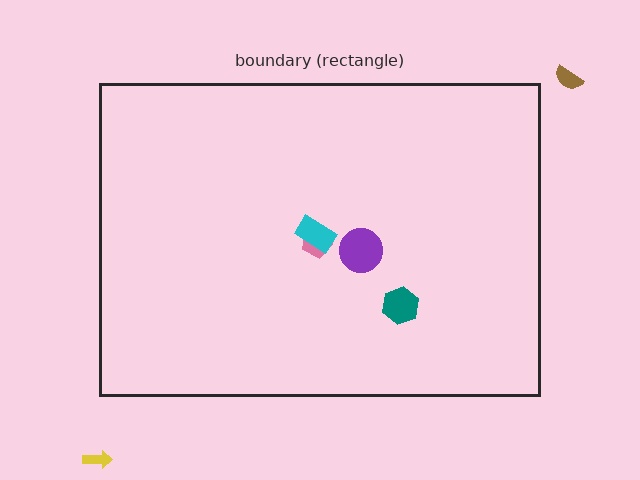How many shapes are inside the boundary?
4 inside, 2 outside.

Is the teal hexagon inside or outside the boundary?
Inside.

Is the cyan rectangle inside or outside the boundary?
Inside.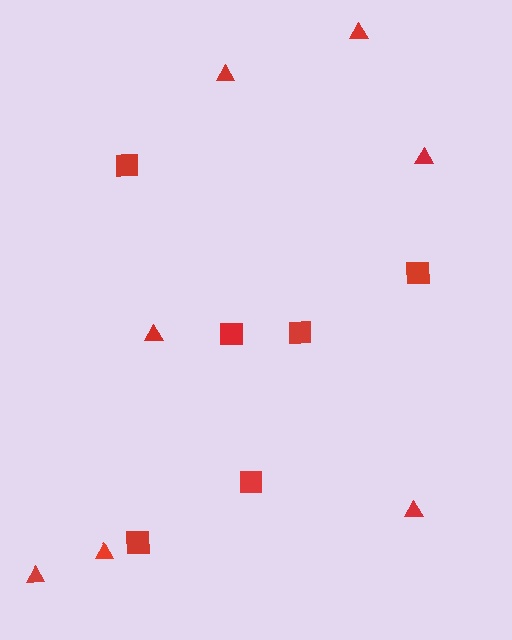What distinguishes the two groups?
There are 2 groups: one group of squares (6) and one group of triangles (7).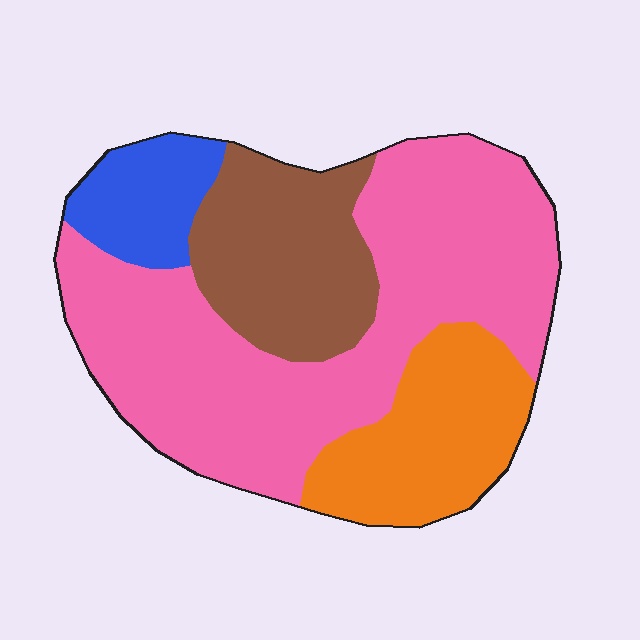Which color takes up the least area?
Blue, at roughly 10%.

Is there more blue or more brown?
Brown.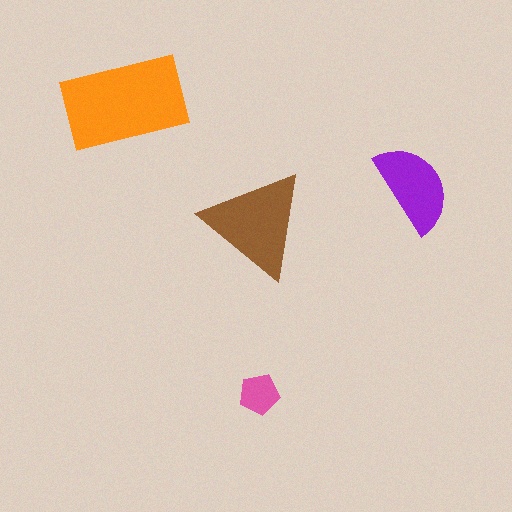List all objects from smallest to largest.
The pink pentagon, the purple semicircle, the brown triangle, the orange rectangle.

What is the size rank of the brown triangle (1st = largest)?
2nd.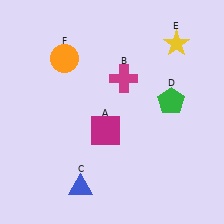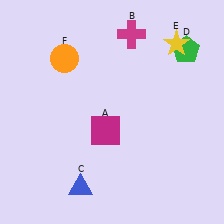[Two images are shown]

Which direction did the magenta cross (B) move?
The magenta cross (B) moved up.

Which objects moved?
The objects that moved are: the magenta cross (B), the green pentagon (D).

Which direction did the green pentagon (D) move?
The green pentagon (D) moved up.